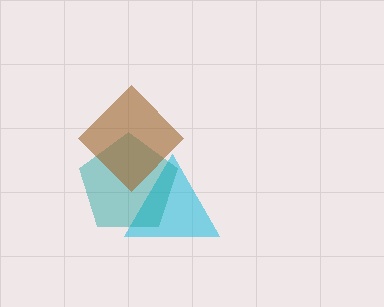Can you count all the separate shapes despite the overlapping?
Yes, there are 3 separate shapes.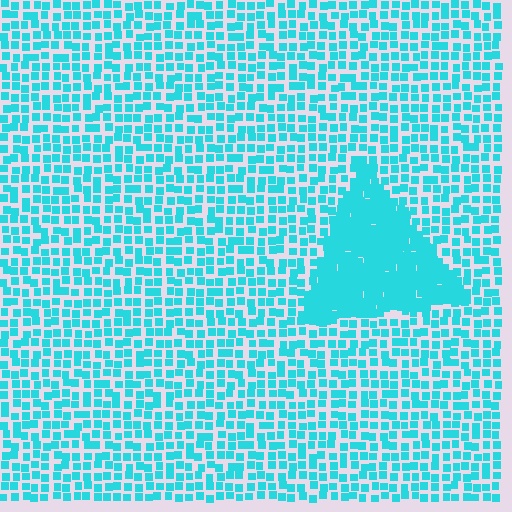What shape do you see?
I see a triangle.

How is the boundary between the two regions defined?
The boundary is defined by a change in element density (approximately 2.4x ratio). All elements are the same color, size, and shape.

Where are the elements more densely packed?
The elements are more densely packed inside the triangle boundary.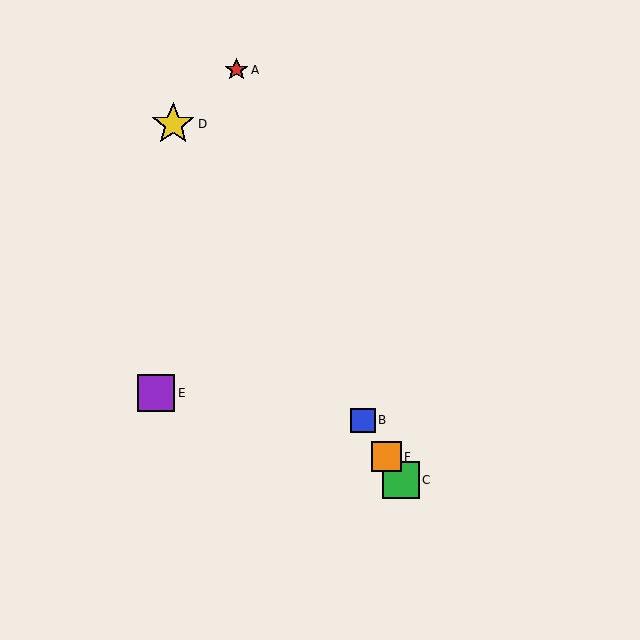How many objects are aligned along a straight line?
4 objects (B, C, D, F) are aligned along a straight line.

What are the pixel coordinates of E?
Object E is at (156, 393).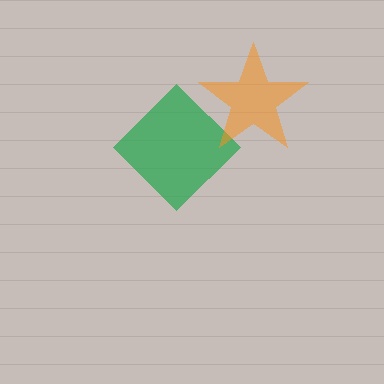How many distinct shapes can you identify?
There are 2 distinct shapes: a green diamond, an orange star.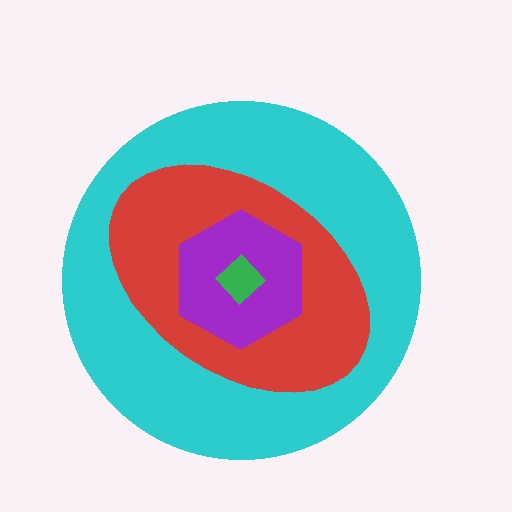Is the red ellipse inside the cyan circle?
Yes.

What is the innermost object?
The green diamond.